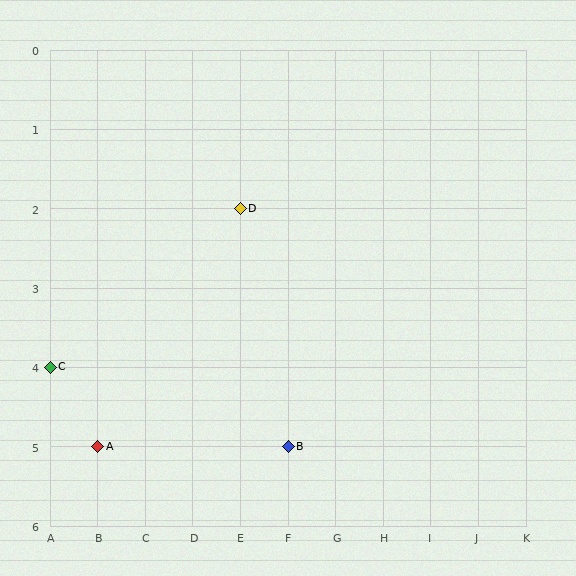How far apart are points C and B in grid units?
Points C and B are 5 columns and 1 row apart (about 5.1 grid units diagonally).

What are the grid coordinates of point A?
Point A is at grid coordinates (B, 5).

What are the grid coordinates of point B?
Point B is at grid coordinates (F, 5).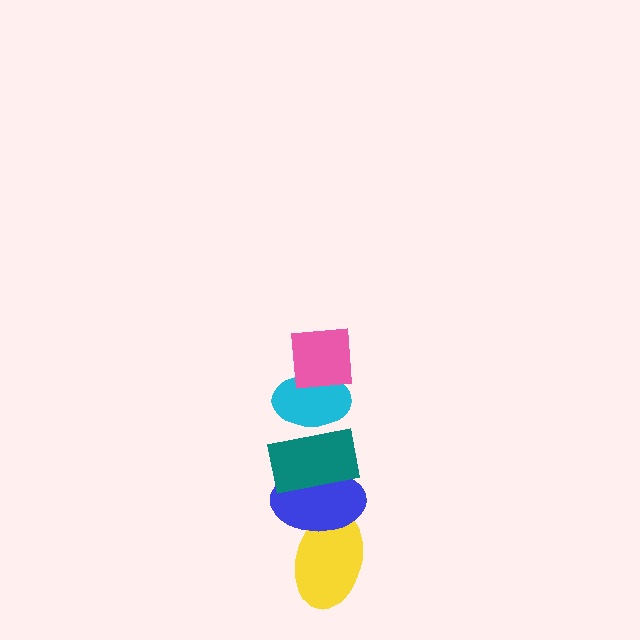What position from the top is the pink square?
The pink square is 1st from the top.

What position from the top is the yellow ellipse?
The yellow ellipse is 5th from the top.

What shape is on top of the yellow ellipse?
The blue ellipse is on top of the yellow ellipse.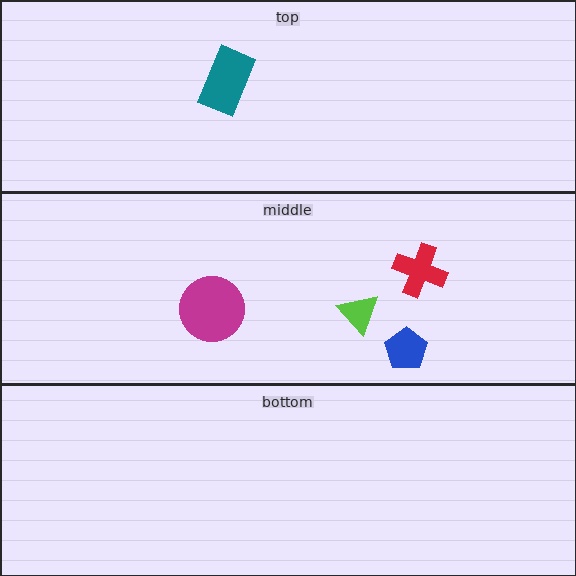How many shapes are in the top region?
1.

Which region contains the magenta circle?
The middle region.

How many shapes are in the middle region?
4.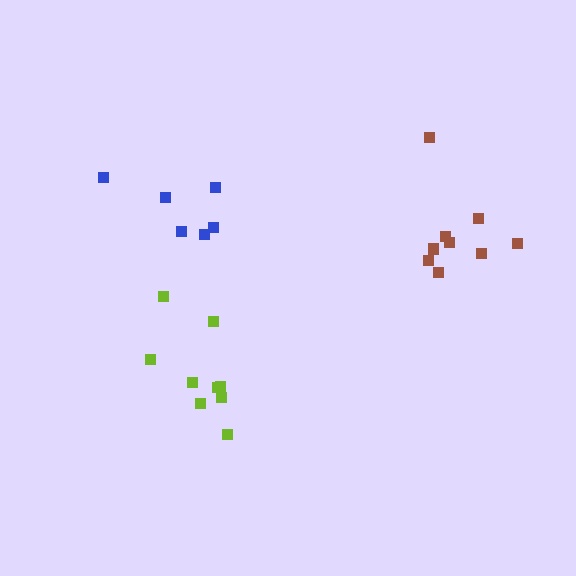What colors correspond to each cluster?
The clusters are colored: blue, brown, lime.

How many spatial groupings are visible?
There are 3 spatial groupings.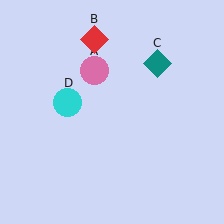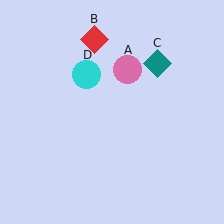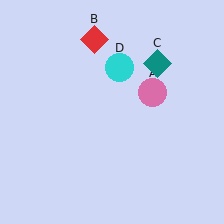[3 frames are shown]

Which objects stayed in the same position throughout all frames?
Red diamond (object B) and teal diamond (object C) remained stationary.